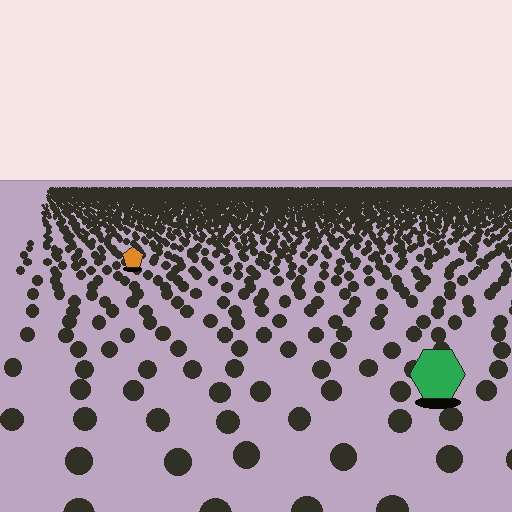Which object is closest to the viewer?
The green hexagon is closest. The texture marks near it are larger and more spread out.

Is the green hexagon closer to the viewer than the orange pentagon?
Yes. The green hexagon is closer — you can tell from the texture gradient: the ground texture is coarser near it.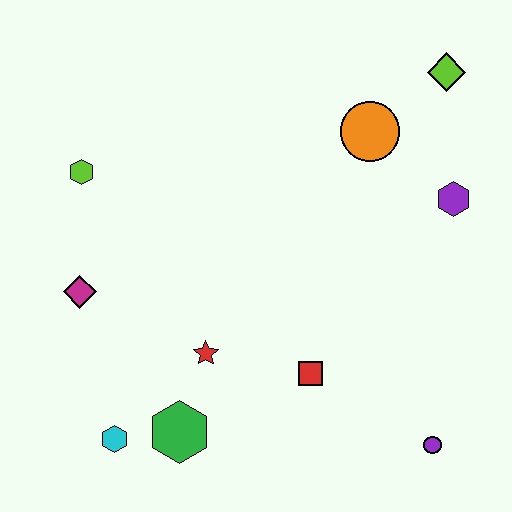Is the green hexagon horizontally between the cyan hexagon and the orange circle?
Yes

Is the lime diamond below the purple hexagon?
No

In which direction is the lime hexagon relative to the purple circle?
The lime hexagon is to the left of the purple circle.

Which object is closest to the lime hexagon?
The magenta diamond is closest to the lime hexagon.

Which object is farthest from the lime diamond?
The cyan hexagon is farthest from the lime diamond.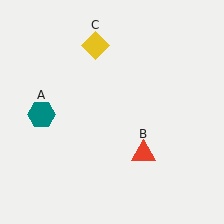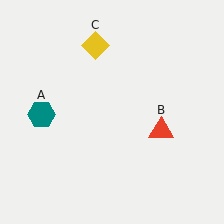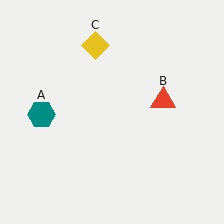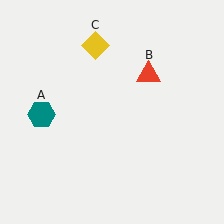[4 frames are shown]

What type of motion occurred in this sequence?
The red triangle (object B) rotated counterclockwise around the center of the scene.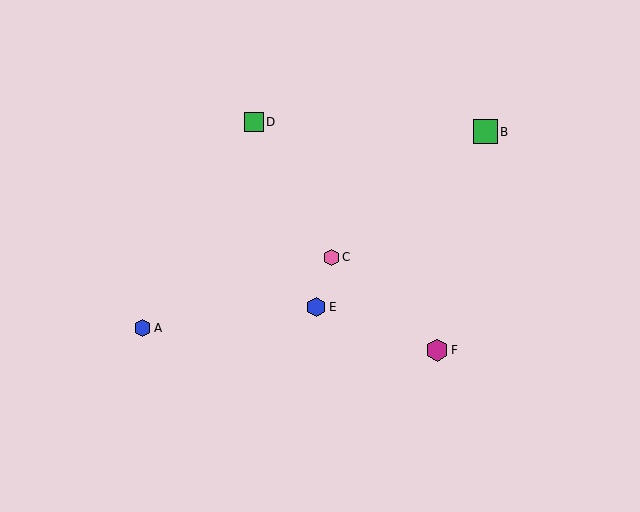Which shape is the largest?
The green square (labeled B) is the largest.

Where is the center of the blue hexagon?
The center of the blue hexagon is at (316, 307).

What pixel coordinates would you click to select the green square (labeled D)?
Click at (254, 122) to select the green square D.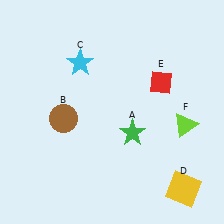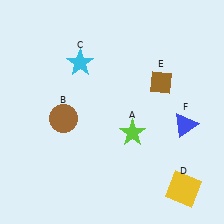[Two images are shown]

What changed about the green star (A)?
In Image 1, A is green. In Image 2, it changed to lime.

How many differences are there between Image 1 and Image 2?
There are 3 differences between the two images.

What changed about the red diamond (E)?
In Image 1, E is red. In Image 2, it changed to brown.